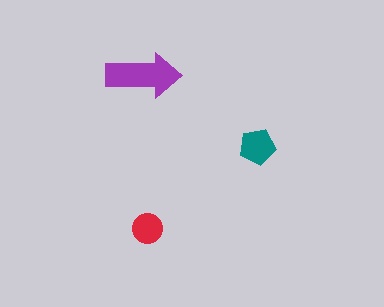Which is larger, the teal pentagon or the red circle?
The teal pentagon.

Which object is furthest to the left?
The purple arrow is leftmost.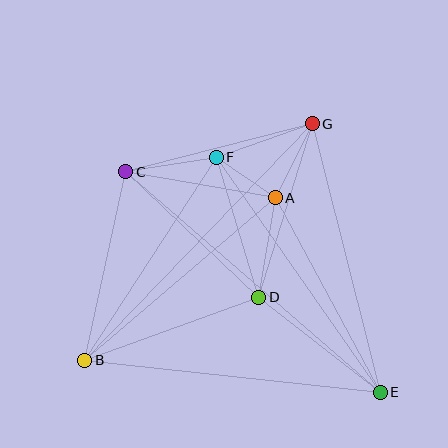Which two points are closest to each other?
Points A and F are closest to each other.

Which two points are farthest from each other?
Points C and E are farthest from each other.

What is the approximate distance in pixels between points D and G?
The distance between D and G is approximately 182 pixels.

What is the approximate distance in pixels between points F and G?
The distance between F and G is approximately 102 pixels.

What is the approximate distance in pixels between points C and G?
The distance between C and G is approximately 193 pixels.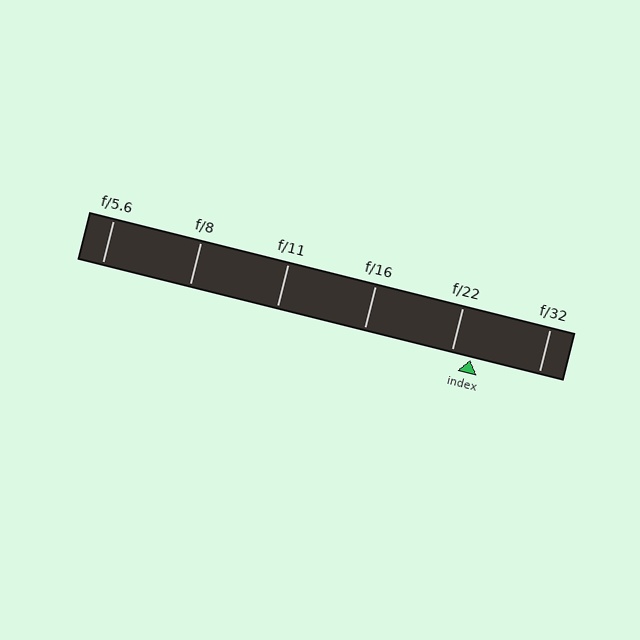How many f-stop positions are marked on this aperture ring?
There are 6 f-stop positions marked.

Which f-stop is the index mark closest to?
The index mark is closest to f/22.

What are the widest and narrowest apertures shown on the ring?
The widest aperture shown is f/5.6 and the narrowest is f/32.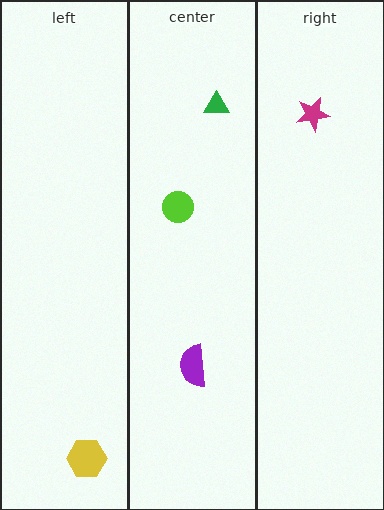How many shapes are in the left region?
1.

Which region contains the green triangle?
The center region.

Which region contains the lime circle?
The center region.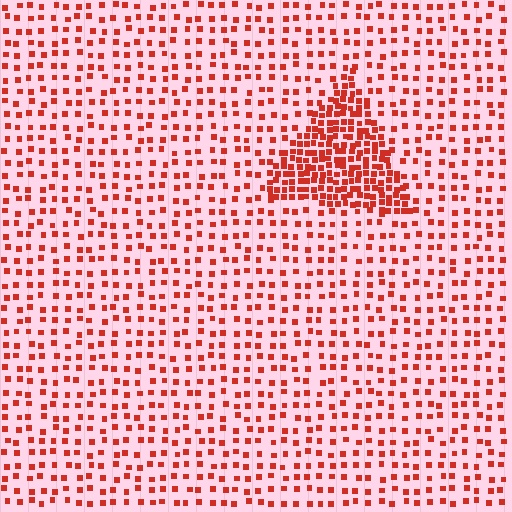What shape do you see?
I see a triangle.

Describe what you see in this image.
The image contains small red elements arranged at two different densities. A triangle-shaped region is visible where the elements are more densely packed than the surrounding area.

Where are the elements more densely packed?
The elements are more densely packed inside the triangle boundary.